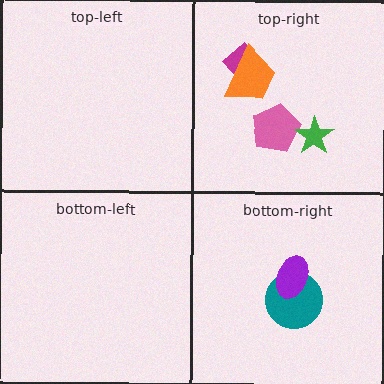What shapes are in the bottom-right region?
The teal circle, the purple ellipse.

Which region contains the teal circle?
The bottom-right region.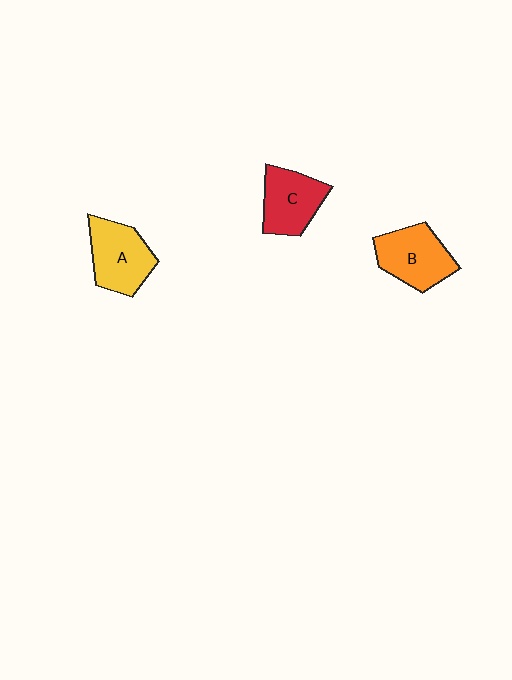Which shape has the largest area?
Shape A (yellow).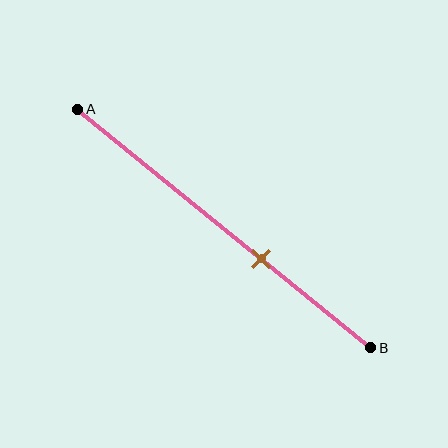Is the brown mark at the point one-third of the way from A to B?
No, the mark is at about 65% from A, not at the 33% one-third point.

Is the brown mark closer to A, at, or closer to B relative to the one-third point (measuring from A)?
The brown mark is closer to point B than the one-third point of segment AB.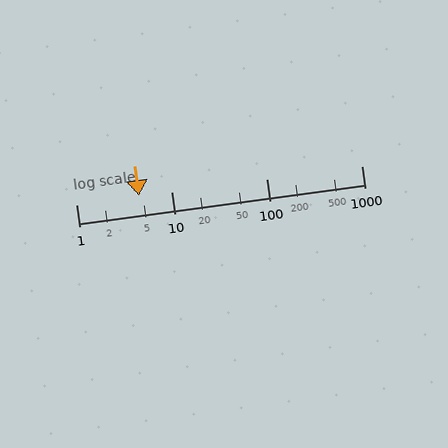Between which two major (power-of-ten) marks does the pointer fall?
The pointer is between 1 and 10.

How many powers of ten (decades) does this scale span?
The scale spans 3 decades, from 1 to 1000.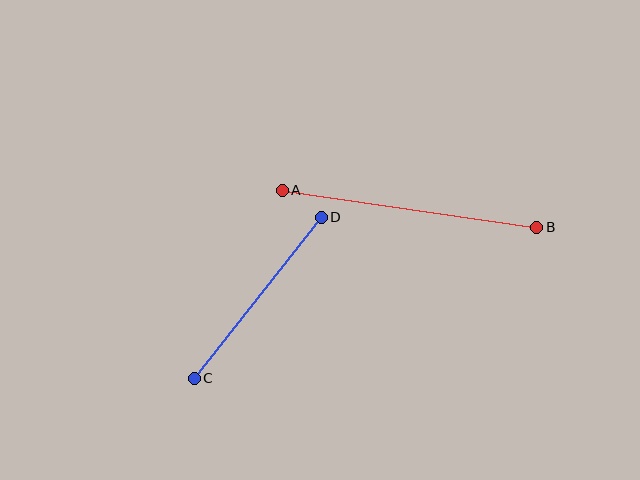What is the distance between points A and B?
The distance is approximately 257 pixels.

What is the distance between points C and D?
The distance is approximately 205 pixels.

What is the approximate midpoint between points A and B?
The midpoint is at approximately (409, 209) pixels.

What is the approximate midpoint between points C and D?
The midpoint is at approximately (258, 298) pixels.